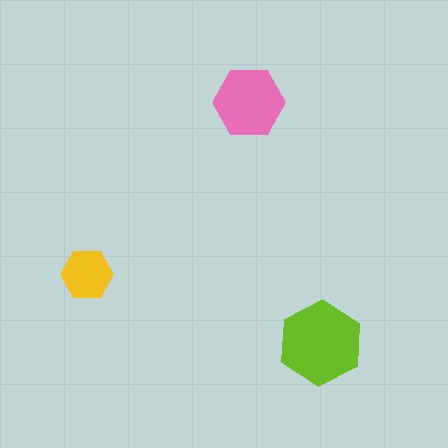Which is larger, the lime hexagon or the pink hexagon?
The lime one.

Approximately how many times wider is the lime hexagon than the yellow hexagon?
About 1.5 times wider.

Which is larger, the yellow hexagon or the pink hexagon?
The pink one.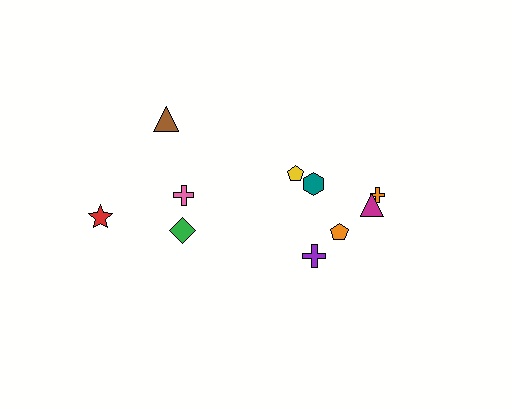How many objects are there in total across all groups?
There are 10 objects.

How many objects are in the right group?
There are 6 objects.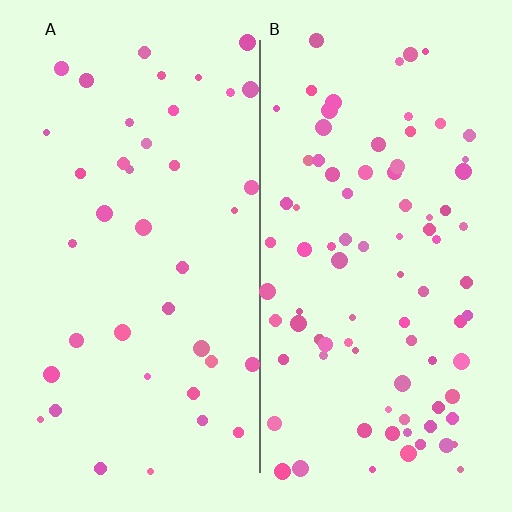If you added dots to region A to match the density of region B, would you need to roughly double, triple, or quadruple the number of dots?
Approximately double.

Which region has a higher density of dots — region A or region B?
B (the right).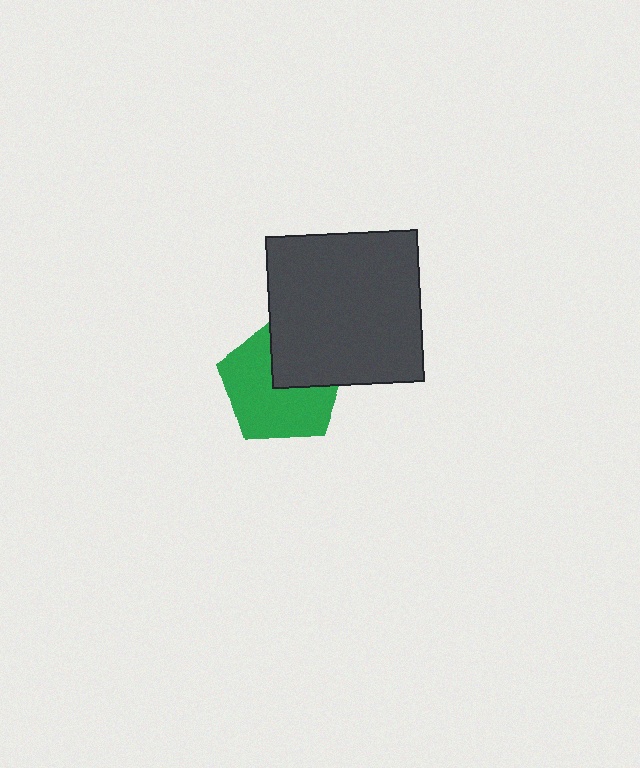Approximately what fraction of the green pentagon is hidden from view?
Roughly 36% of the green pentagon is hidden behind the dark gray square.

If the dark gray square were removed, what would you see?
You would see the complete green pentagon.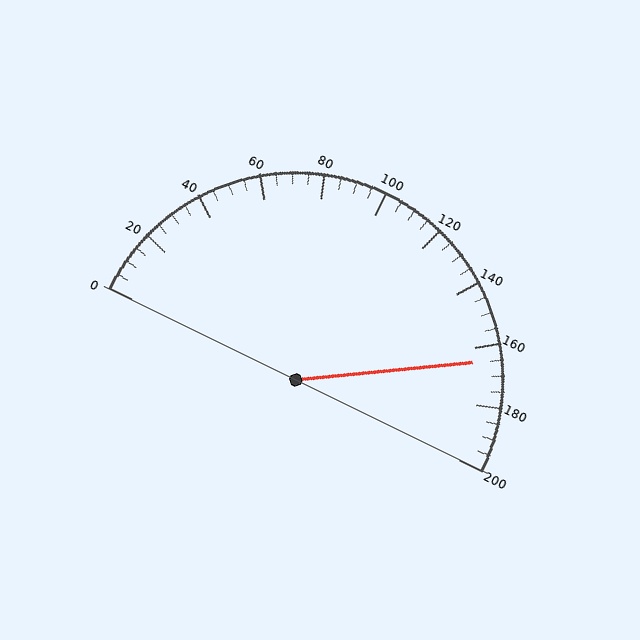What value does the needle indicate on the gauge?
The needle indicates approximately 165.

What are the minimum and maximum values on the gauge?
The gauge ranges from 0 to 200.